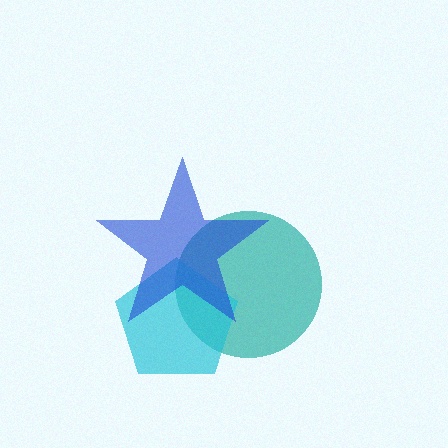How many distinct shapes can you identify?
There are 3 distinct shapes: a teal circle, a cyan pentagon, a blue star.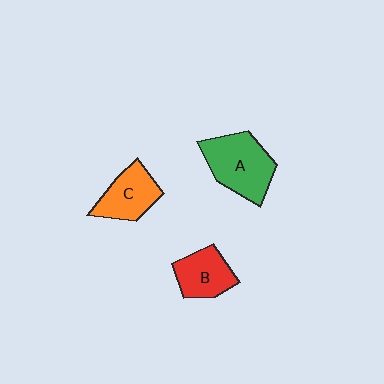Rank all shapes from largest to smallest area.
From largest to smallest: A (green), C (orange), B (red).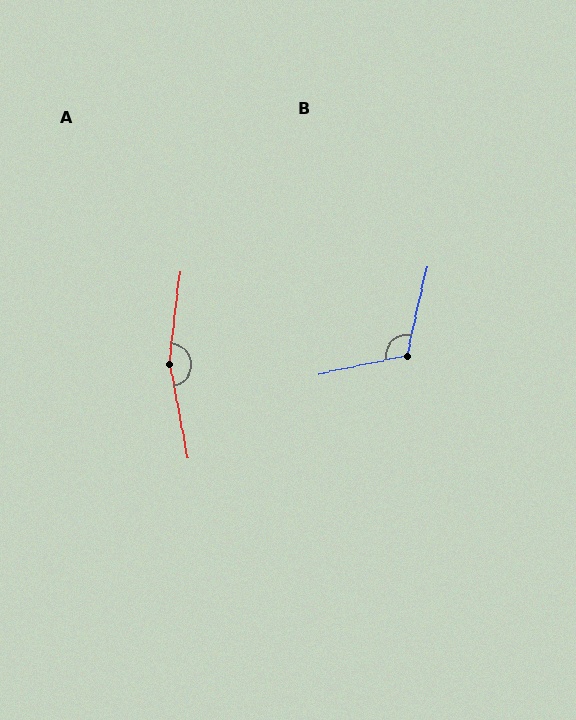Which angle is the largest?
A, at approximately 162 degrees.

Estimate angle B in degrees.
Approximately 115 degrees.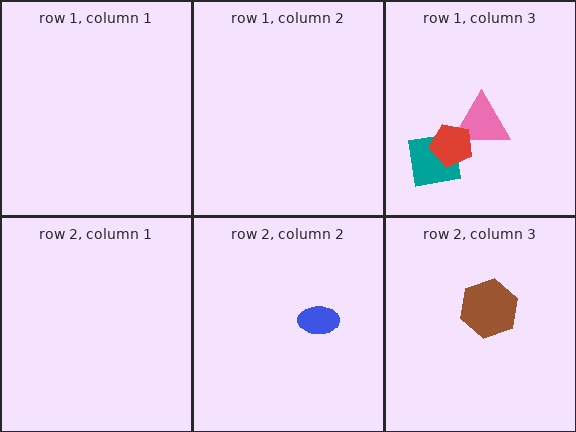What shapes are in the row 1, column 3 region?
The teal square, the pink triangle, the red pentagon.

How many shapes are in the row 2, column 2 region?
1.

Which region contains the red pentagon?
The row 1, column 3 region.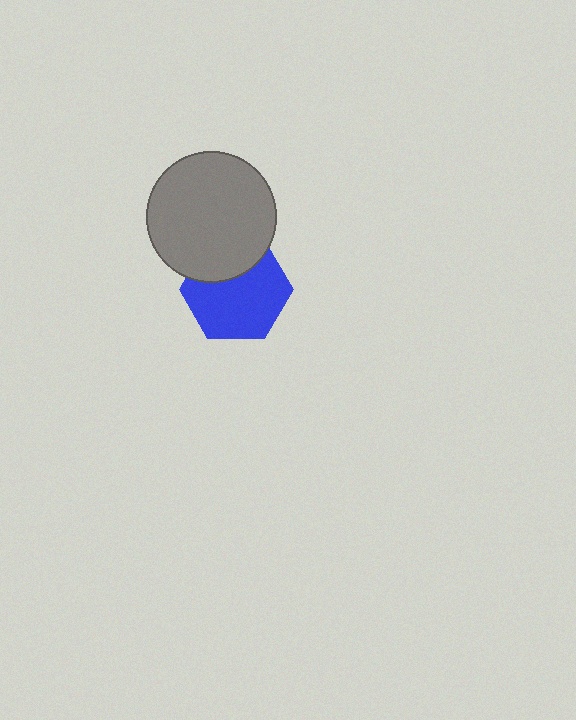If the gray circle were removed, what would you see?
You would see the complete blue hexagon.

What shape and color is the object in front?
The object in front is a gray circle.